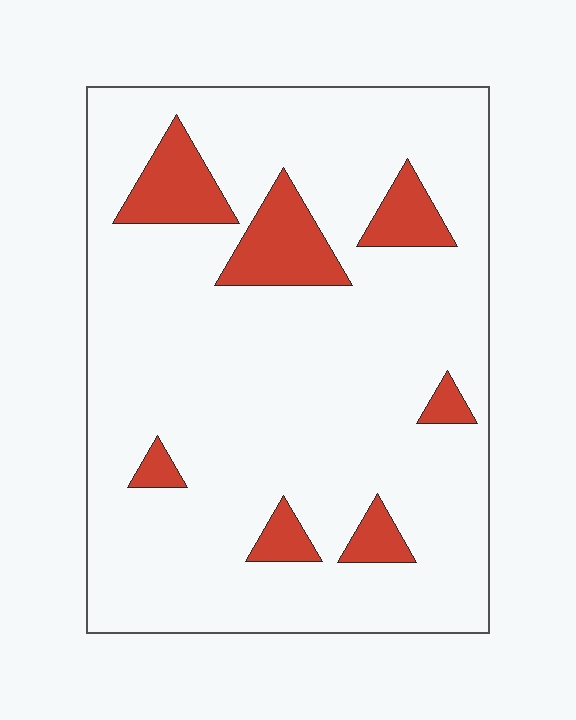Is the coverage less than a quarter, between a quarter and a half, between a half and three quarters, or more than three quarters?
Less than a quarter.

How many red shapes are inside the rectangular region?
7.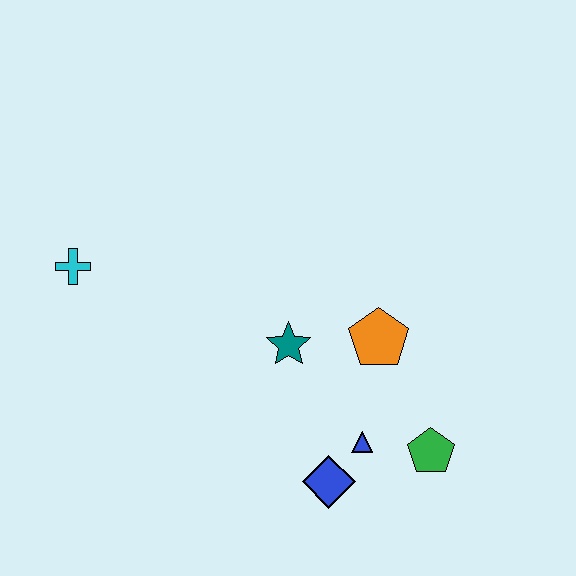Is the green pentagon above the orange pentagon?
No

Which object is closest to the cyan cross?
The teal star is closest to the cyan cross.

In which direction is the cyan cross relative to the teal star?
The cyan cross is to the left of the teal star.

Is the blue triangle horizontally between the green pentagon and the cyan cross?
Yes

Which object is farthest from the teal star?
The cyan cross is farthest from the teal star.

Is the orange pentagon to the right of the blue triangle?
Yes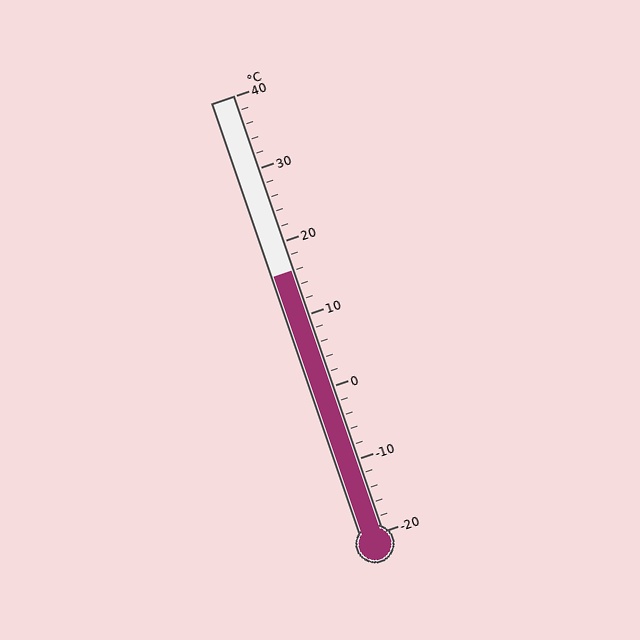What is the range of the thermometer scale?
The thermometer scale ranges from -20°C to 40°C.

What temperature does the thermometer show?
The thermometer shows approximately 16°C.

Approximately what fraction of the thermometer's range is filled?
The thermometer is filled to approximately 60% of its range.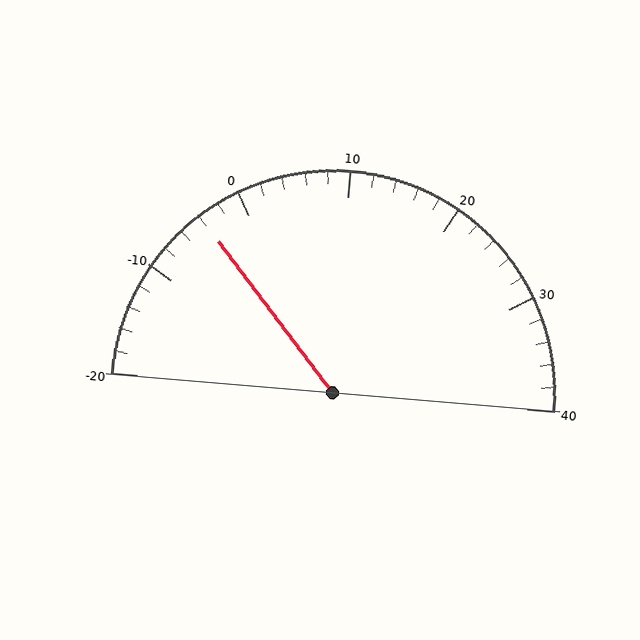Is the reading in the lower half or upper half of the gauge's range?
The reading is in the lower half of the range (-20 to 40).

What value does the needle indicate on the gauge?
The needle indicates approximately -4.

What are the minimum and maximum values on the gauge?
The gauge ranges from -20 to 40.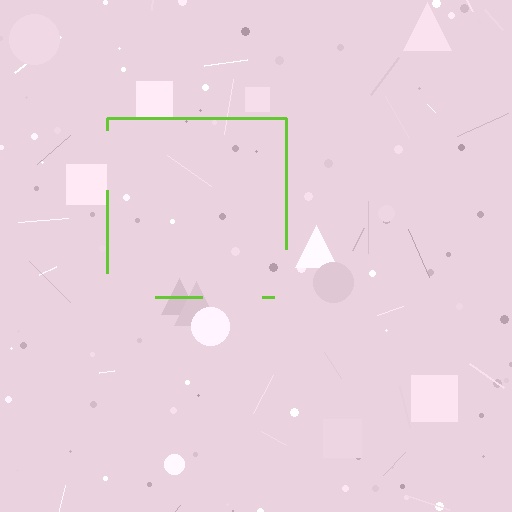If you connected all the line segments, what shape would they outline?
They would outline a square.